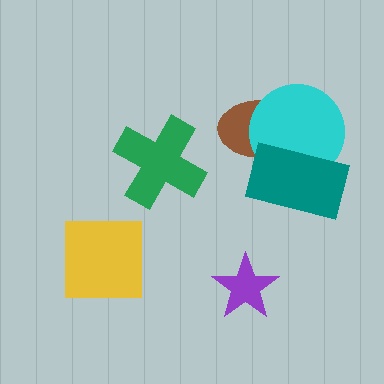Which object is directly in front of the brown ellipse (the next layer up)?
The cyan circle is directly in front of the brown ellipse.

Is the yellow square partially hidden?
No, no other shape covers it.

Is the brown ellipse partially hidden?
Yes, it is partially covered by another shape.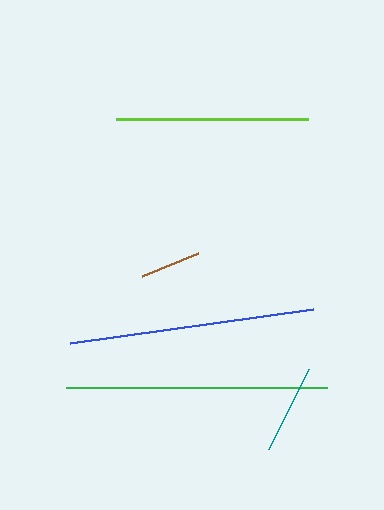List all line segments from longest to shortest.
From longest to shortest: green, blue, lime, teal, brown.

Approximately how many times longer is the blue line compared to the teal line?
The blue line is approximately 2.8 times the length of the teal line.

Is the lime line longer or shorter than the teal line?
The lime line is longer than the teal line.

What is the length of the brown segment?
The brown segment is approximately 60 pixels long.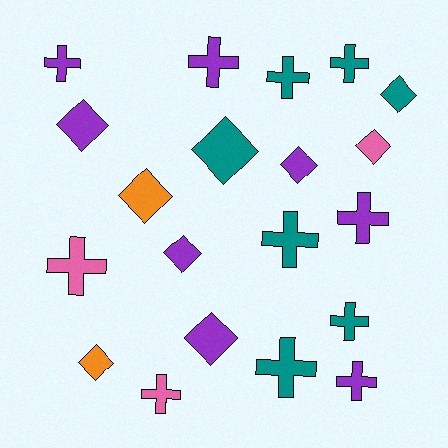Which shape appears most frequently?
Cross, with 11 objects.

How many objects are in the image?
There are 20 objects.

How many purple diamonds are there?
There are 4 purple diamonds.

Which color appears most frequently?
Purple, with 8 objects.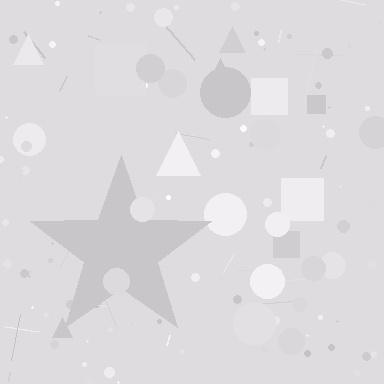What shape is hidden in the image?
A star is hidden in the image.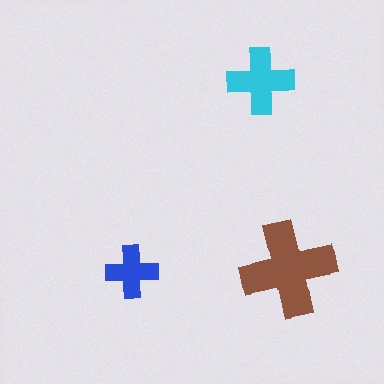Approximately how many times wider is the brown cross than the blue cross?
About 2 times wider.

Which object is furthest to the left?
The blue cross is leftmost.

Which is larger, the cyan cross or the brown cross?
The brown one.